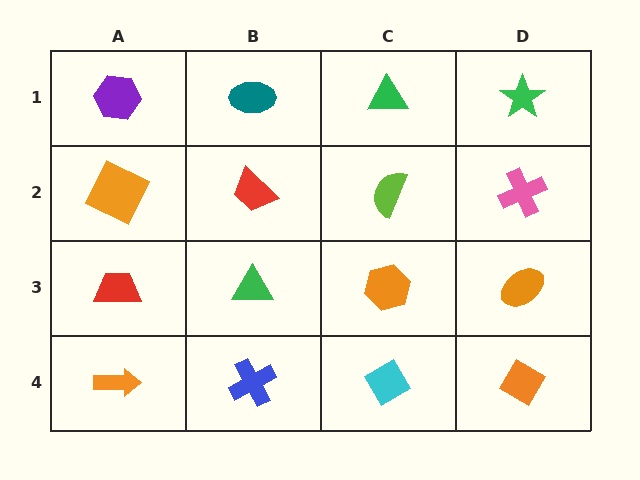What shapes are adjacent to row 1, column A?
An orange square (row 2, column A), a teal ellipse (row 1, column B).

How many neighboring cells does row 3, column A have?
3.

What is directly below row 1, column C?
A lime semicircle.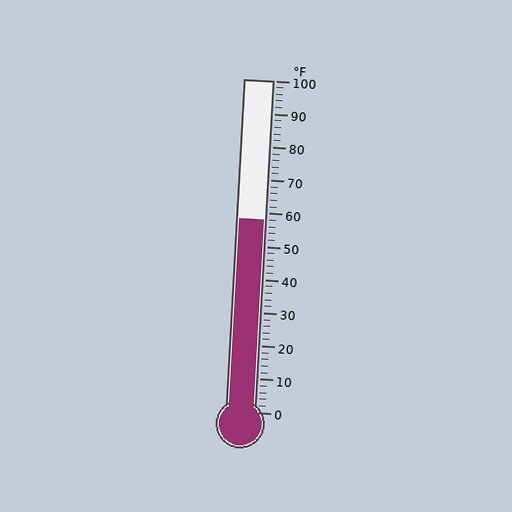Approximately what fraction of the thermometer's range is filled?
The thermometer is filled to approximately 60% of its range.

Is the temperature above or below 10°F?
The temperature is above 10°F.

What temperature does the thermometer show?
The thermometer shows approximately 58°F.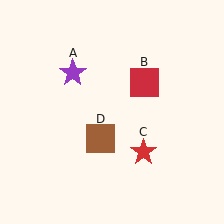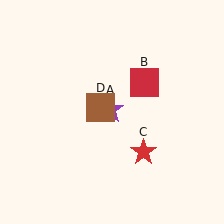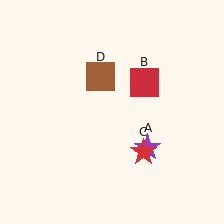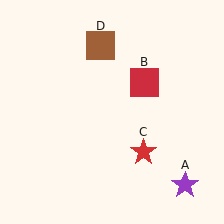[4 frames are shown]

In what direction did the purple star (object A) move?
The purple star (object A) moved down and to the right.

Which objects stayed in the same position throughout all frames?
Red square (object B) and red star (object C) remained stationary.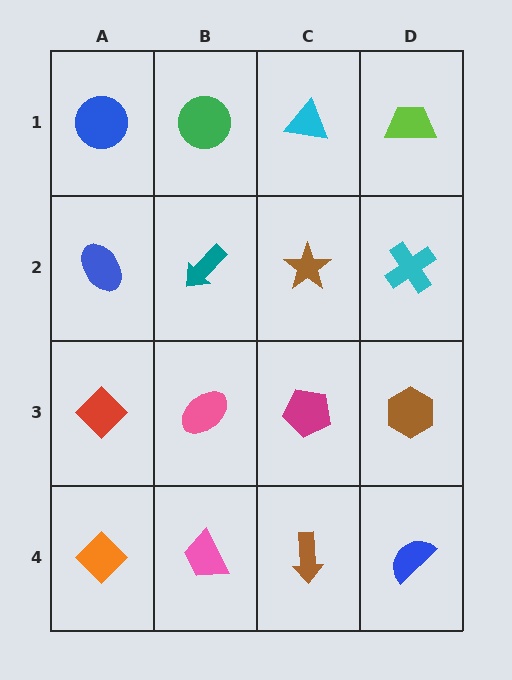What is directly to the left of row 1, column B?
A blue circle.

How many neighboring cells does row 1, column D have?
2.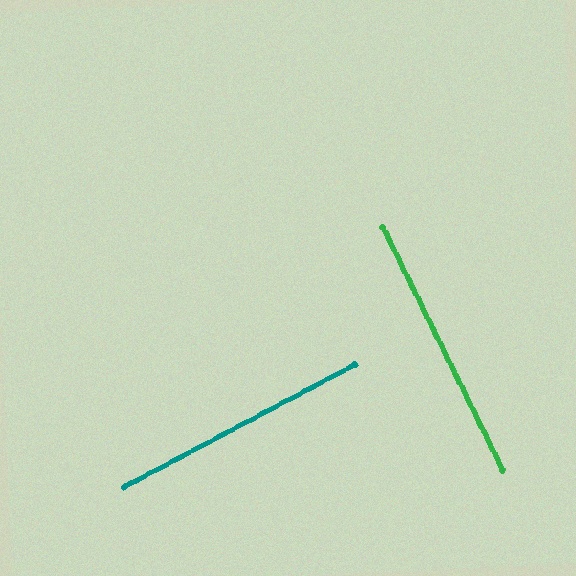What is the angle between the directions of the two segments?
Approximately 88 degrees.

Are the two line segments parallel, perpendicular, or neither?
Perpendicular — they meet at approximately 88°.